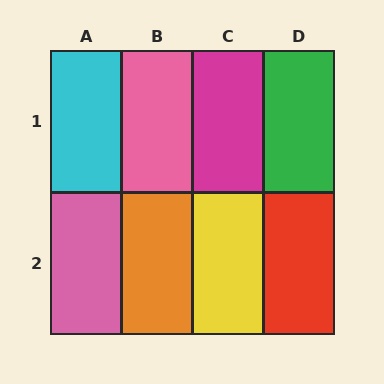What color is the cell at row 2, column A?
Pink.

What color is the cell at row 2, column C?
Yellow.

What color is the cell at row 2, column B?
Orange.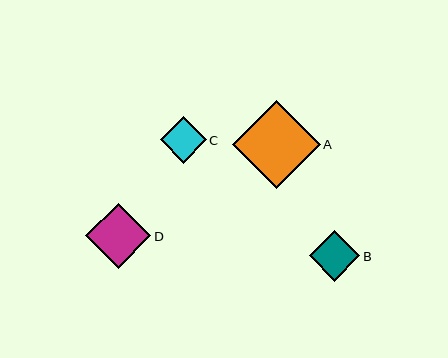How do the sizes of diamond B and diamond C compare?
Diamond B and diamond C are approximately the same size.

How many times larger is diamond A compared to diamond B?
Diamond A is approximately 1.7 times the size of diamond B.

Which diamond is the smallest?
Diamond C is the smallest with a size of approximately 46 pixels.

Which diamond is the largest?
Diamond A is the largest with a size of approximately 88 pixels.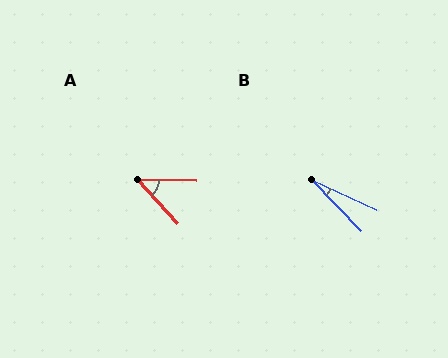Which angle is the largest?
A, at approximately 47 degrees.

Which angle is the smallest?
B, at approximately 21 degrees.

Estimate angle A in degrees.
Approximately 47 degrees.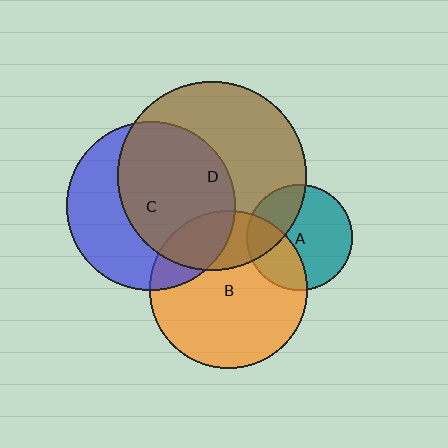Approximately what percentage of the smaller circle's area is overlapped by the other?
Approximately 20%.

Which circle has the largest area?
Circle D (brown).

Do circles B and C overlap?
Yes.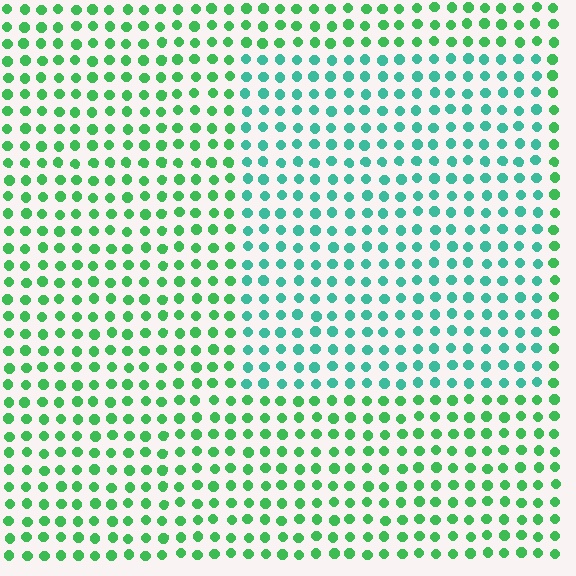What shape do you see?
I see a rectangle.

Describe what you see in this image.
The image is filled with small green elements in a uniform arrangement. A rectangle-shaped region is visible where the elements are tinted to a slightly different hue, forming a subtle color boundary.